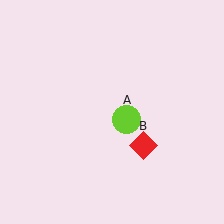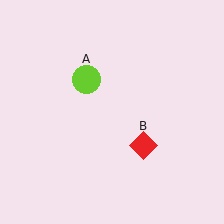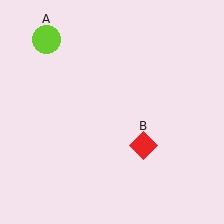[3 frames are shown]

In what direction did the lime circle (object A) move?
The lime circle (object A) moved up and to the left.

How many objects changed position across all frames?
1 object changed position: lime circle (object A).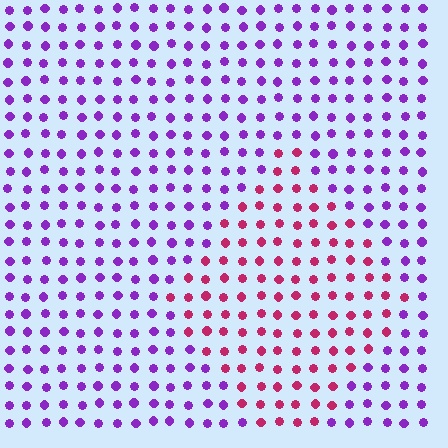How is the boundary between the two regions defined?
The boundary is defined purely by a slight shift in hue (about 56 degrees). Spacing, size, and orientation are identical on both sides.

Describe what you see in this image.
The image is filled with small purple elements in a uniform arrangement. A diamond-shaped region is visible where the elements are tinted to a slightly different hue, forming a subtle color boundary.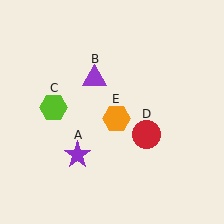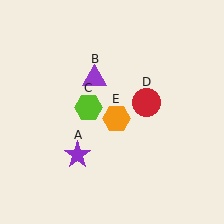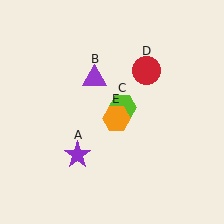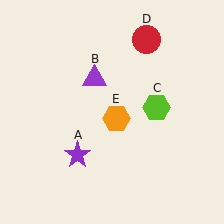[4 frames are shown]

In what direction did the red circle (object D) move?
The red circle (object D) moved up.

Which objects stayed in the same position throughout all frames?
Purple star (object A) and purple triangle (object B) and orange hexagon (object E) remained stationary.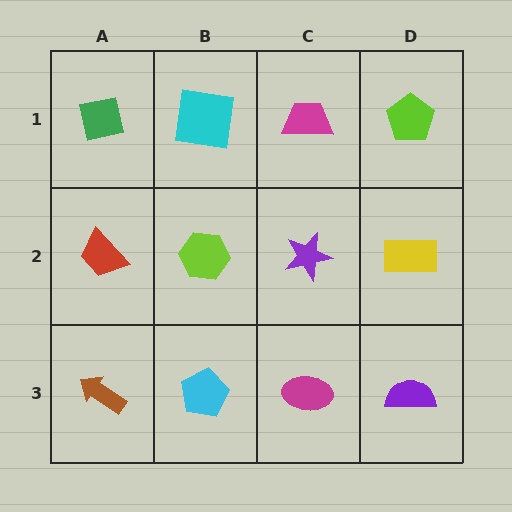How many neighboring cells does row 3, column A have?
2.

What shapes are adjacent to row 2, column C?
A magenta trapezoid (row 1, column C), a magenta ellipse (row 3, column C), a lime hexagon (row 2, column B), a yellow rectangle (row 2, column D).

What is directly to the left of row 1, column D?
A magenta trapezoid.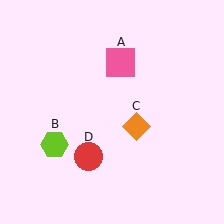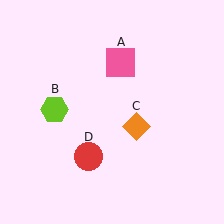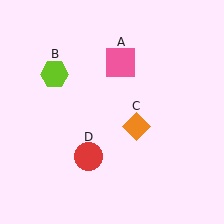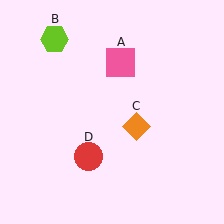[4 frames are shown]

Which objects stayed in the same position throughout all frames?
Pink square (object A) and orange diamond (object C) and red circle (object D) remained stationary.